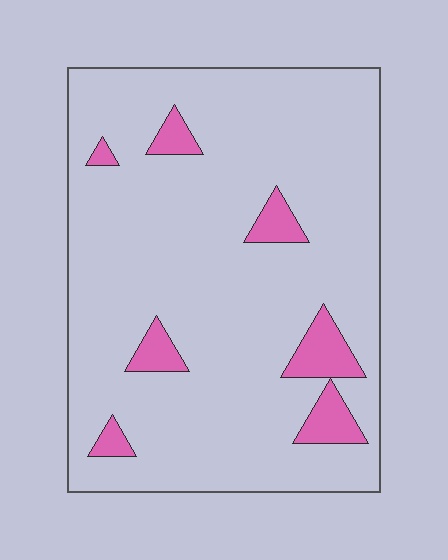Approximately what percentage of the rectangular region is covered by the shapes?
Approximately 10%.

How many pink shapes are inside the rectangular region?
7.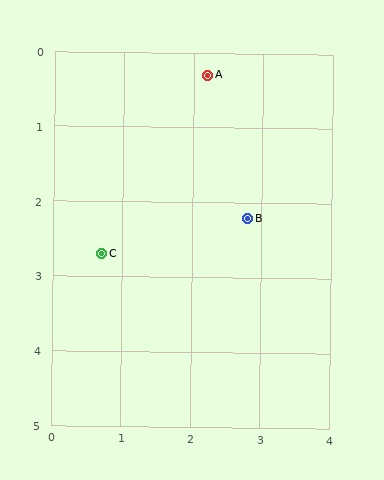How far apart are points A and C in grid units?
Points A and C are about 2.8 grid units apart.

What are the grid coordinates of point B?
Point B is at approximately (2.8, 2.2).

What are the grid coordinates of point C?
Point C is at approximately (0.7, 2.7).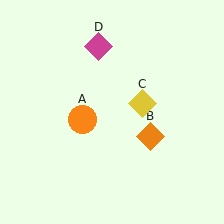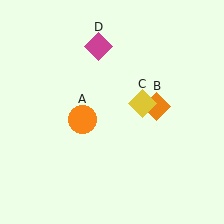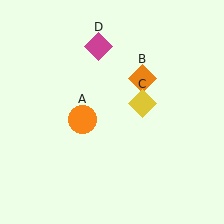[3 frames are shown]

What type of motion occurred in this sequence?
The orange diamond (object B) rotated counterclockwise around the center of the scene.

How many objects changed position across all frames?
1 object changed position: orange diamond (object B).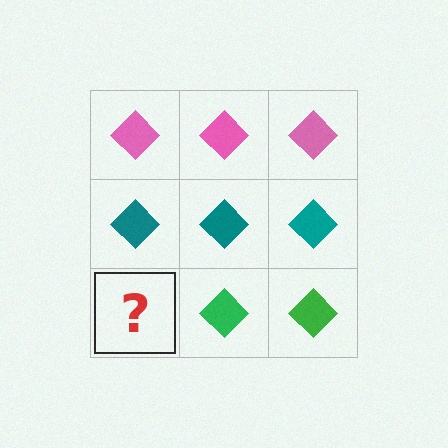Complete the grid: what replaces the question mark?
The question mark should be replaced with a green diamond.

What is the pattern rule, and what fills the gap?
The rule is that each row has a consistent color. The gap should be filled with a green diamond.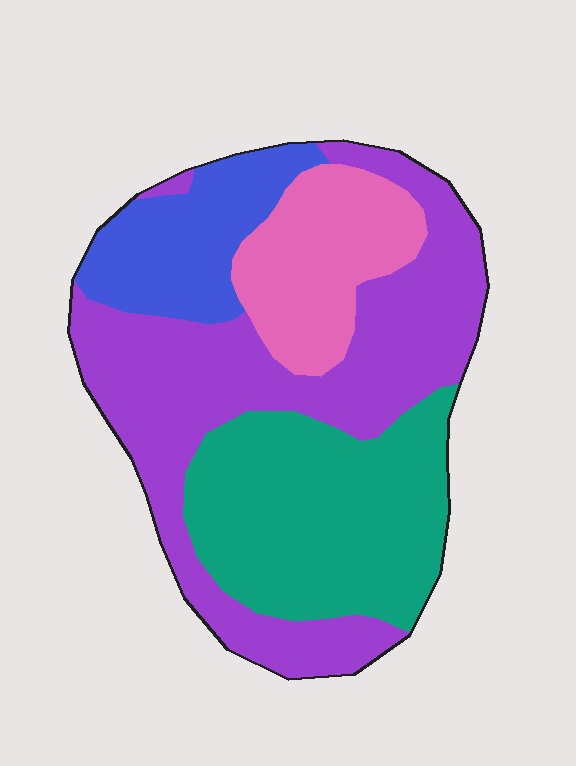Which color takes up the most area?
Purple, at roughly 40%.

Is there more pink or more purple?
Purple.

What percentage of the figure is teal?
Teal covers around 30% of the figure.